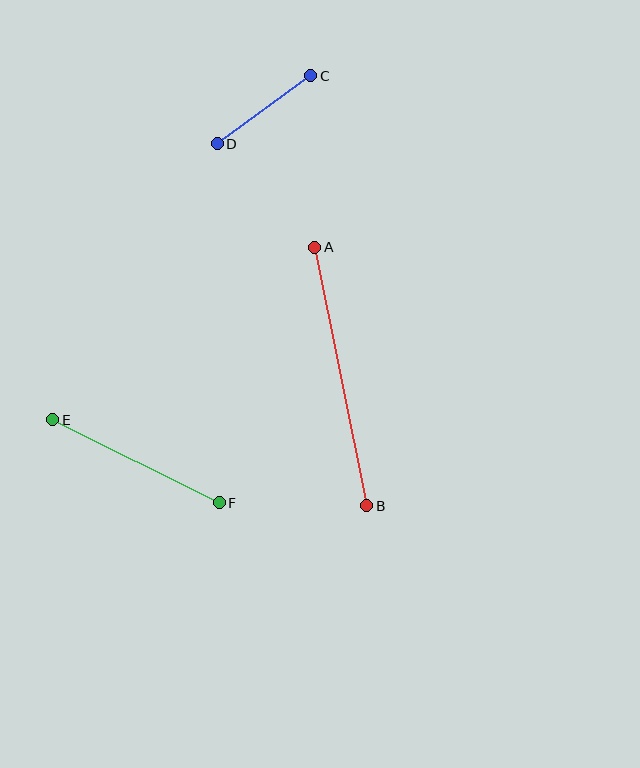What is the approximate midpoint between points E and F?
The midpoint is at approximately (136, 461) pixels.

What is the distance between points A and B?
The distance is approximately 263 pixels.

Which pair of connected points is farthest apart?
Points A and B are farthest apart.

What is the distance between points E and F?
The distance is approximately 186 pixels.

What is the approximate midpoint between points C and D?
The midpoint is at approximately (264, 110) pixels.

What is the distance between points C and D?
The distance is approximately 116 pixels.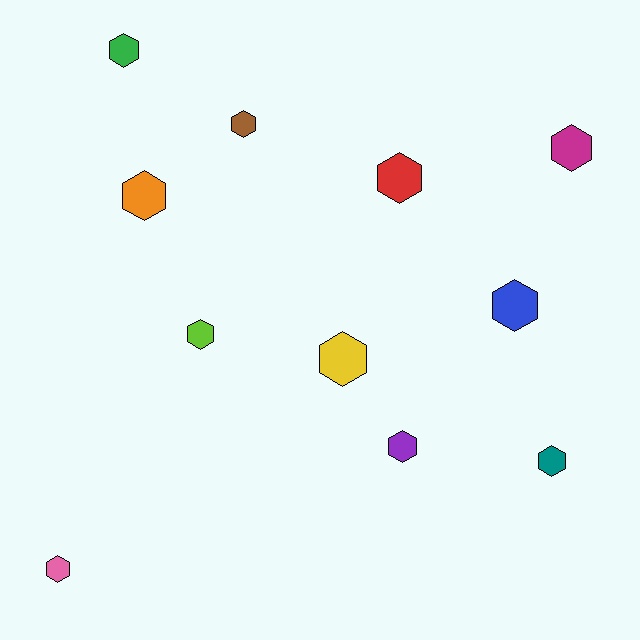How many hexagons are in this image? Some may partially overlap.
There are 11 hexagons.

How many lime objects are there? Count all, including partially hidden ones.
There is 1 lime object.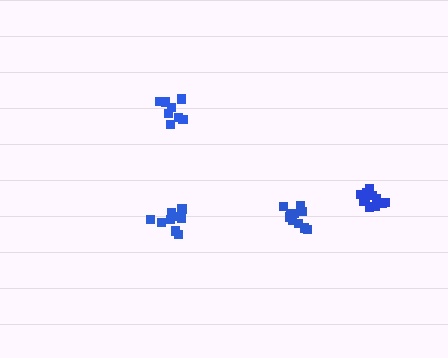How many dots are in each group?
Group 1: 9 dots, Group 2: 11 dots, Group 3: 10 dots, Group 4: 9 dots (39 total).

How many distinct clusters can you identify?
There are 4 distinct clusters.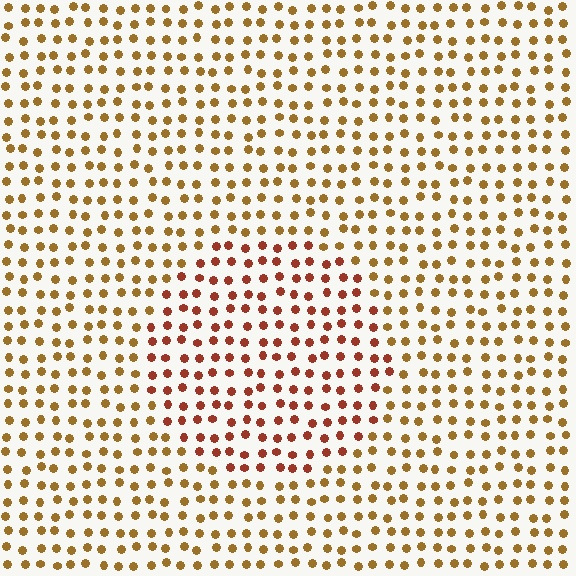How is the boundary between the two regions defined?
The boundary is defined purely by a slight shift in hue (about 31 degrees). Spacing, size, and orientation are identical on both sides.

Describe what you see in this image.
The image is filled with small brown elements in a uniform arrangement. A circle-shaped region is visible where the elements are tinted to a slightly different hue, forming a subtle color boundary.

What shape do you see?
I see a circle.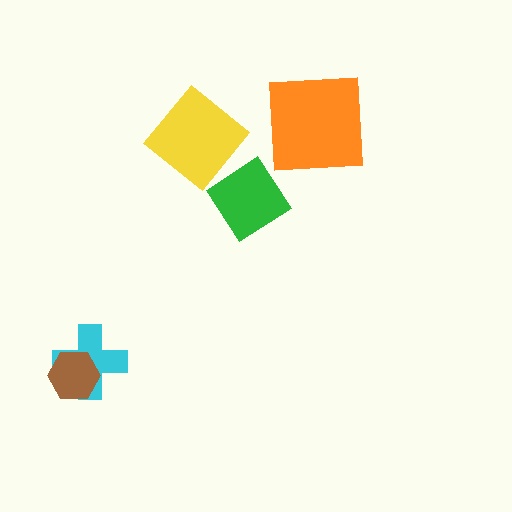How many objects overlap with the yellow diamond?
0 objects overlap with the yellow diamond.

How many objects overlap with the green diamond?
0 objects overlap with the green diamond.